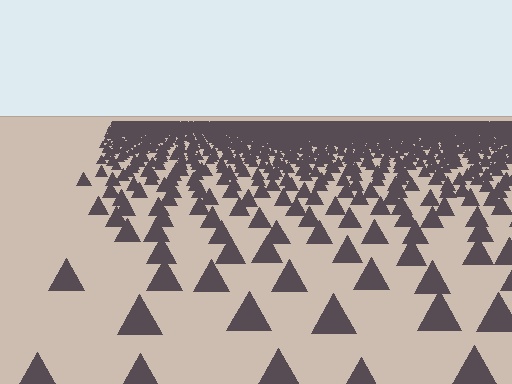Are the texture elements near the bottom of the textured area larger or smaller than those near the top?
Larger. Near the bottom, elements are closer to the viewer and appear at a bigger on-screen size.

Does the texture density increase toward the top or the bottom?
Density increases toward the top.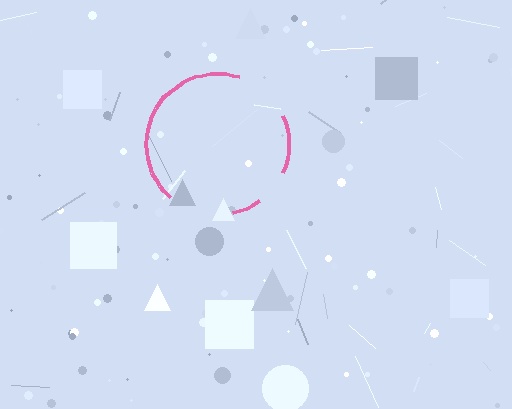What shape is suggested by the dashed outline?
The dashed outline suggests a circle.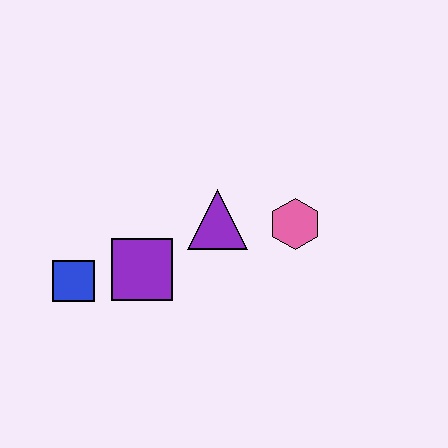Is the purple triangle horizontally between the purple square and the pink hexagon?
Yes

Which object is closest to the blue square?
The purple square is closest to the blue square.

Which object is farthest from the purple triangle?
The blue square is farthest from the purple triangle.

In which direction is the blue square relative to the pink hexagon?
The blue square is to the left of the pink hexagon.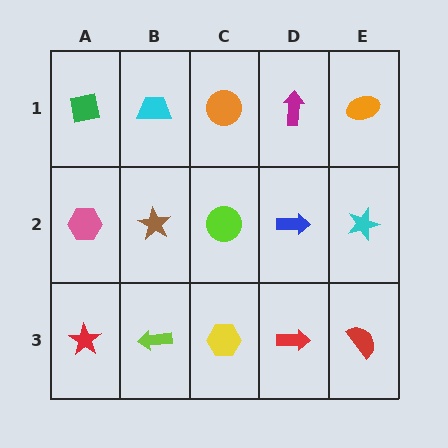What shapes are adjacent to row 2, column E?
An orange ellipse (row 1, column E), a red semicircle (row 3, column E), a blue arrow (row 2, column D).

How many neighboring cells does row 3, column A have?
2.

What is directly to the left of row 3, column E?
A red arrow.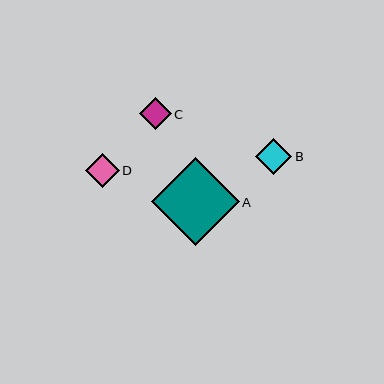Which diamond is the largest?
Diamond A is the largest with a size of approximately 88 pixels.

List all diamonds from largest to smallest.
From largest to smallest: A, B, D, C.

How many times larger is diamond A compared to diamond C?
Diamond A is approximately 2.7 times the size of diamond C.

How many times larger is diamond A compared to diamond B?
Diamond A is approximately 2.4 times the size of diamond B.